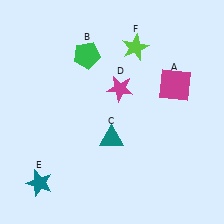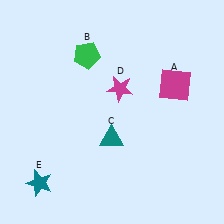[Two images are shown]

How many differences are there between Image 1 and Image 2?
There is 1 difference between the two images.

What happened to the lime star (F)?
The lime star (F) was removed in Image 2. It was in the top-right area of Image 1.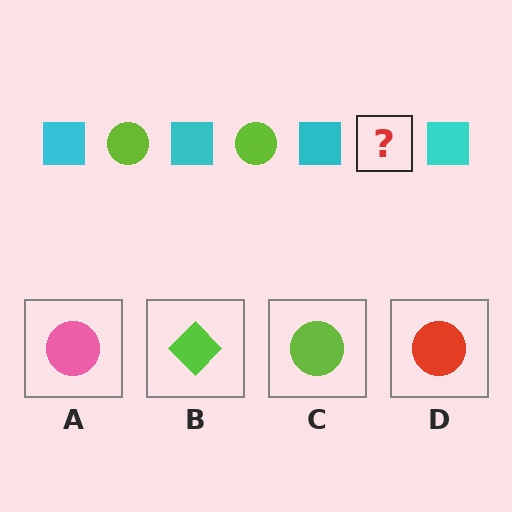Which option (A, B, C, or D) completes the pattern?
C.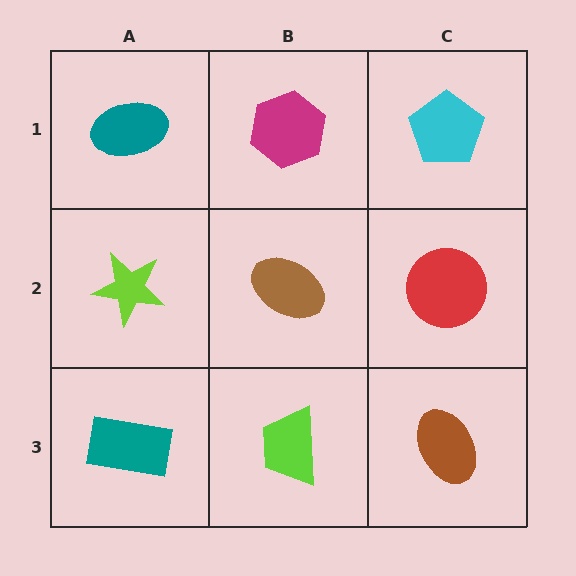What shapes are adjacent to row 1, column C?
A red circle (row 2, column C), a magenta hexagon (row 1, column B).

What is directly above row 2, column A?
A teal ellipse.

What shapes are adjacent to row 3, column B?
A brown ellipse (row 2, column B), a teal rectangle (row 3, column A), a brown ellipse (row 3, column C).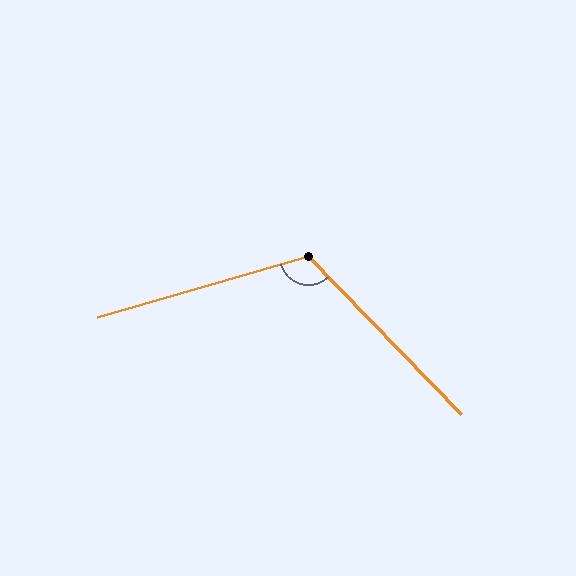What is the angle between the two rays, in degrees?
Approximately 118 degrees.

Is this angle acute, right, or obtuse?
It is obtuse.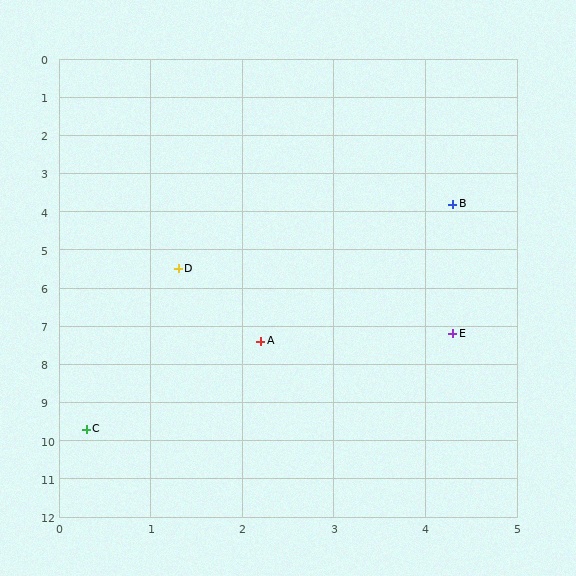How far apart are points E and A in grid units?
Points E and A are about 2.1 grid units apart.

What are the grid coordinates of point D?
Point D is at approximately (1.3, 5.5).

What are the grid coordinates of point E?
Point E is at approximately (4.3, 7.2).